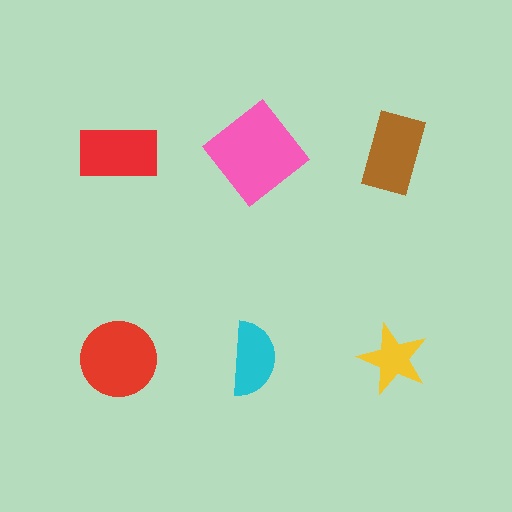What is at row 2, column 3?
A yellow star.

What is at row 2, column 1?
A red circle.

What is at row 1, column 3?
A brown rectangle.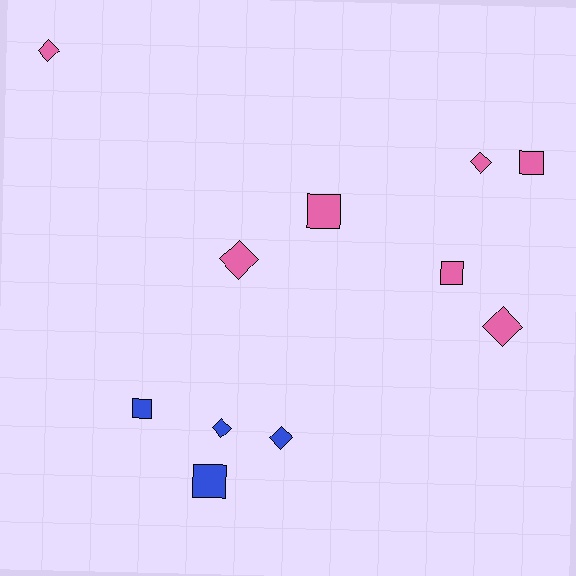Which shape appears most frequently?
Diamond, with 6 objects.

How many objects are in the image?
There are 11 objects.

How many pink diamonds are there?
There are 4 pink diamonds.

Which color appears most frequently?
Pink, with 7 objects.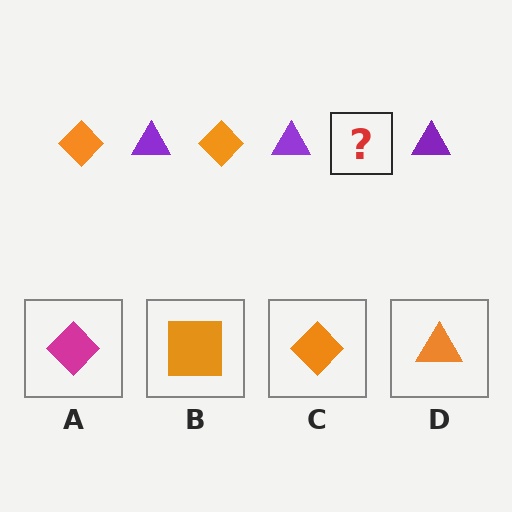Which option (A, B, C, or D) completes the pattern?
C.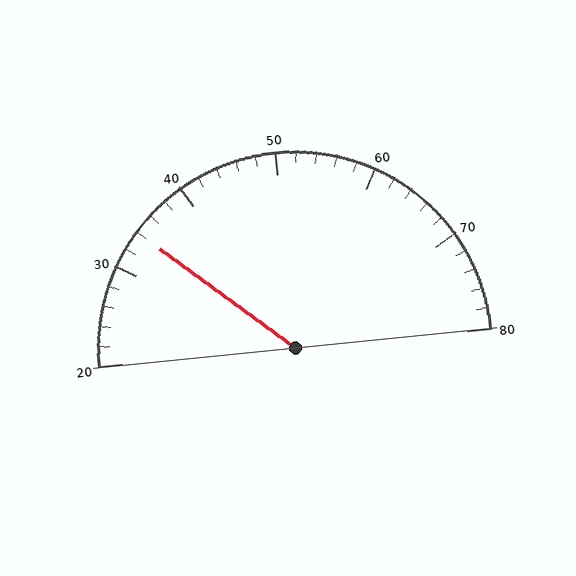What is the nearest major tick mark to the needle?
The nearest major tick mark is 30.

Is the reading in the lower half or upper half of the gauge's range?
The reading is in the lower half of the range (20 to 80).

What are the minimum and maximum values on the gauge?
The gauge ranges from 20 to 80.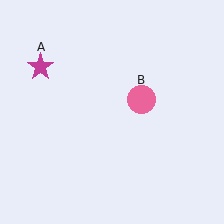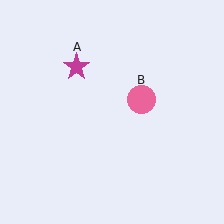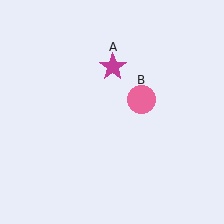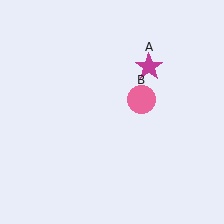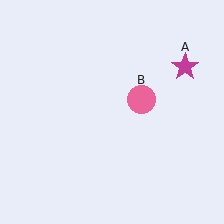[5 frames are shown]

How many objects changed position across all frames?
1 object changed position: magenta star (object A).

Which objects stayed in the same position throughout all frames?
Pink circle (object B) remained stationary.